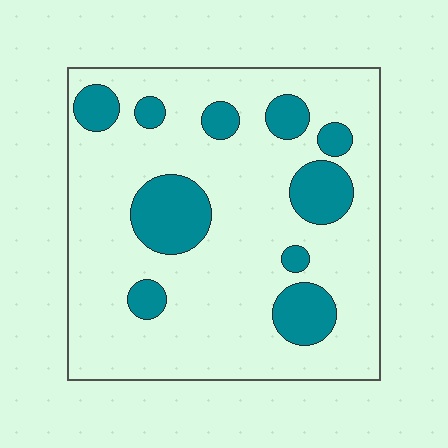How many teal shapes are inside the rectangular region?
10.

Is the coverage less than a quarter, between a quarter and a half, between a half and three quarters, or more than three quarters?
Less than a quarter.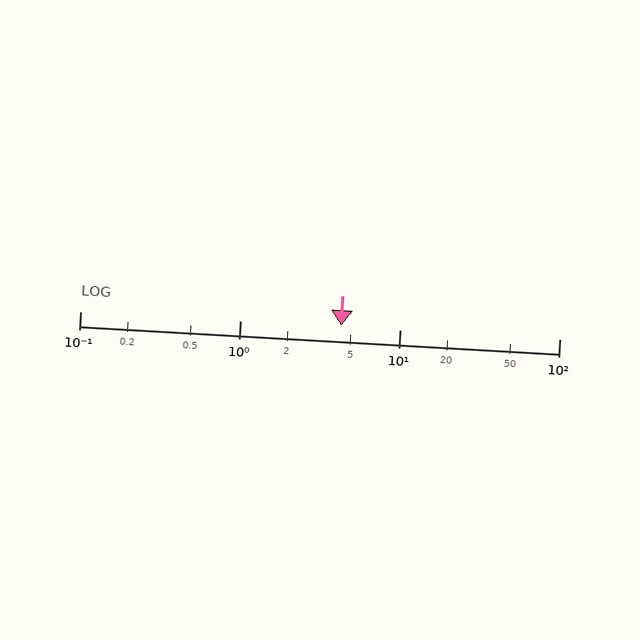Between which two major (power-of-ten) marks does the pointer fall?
The pointer is between 1 and 10.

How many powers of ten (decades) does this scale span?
The scale spans 3 decades, from 0.1 to 100.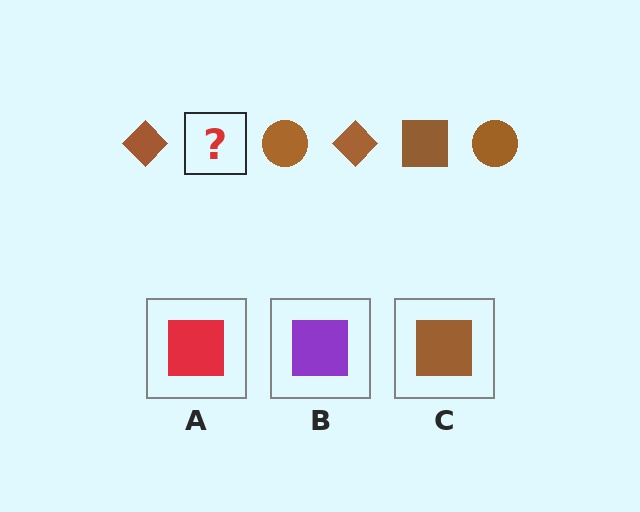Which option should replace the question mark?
Option C.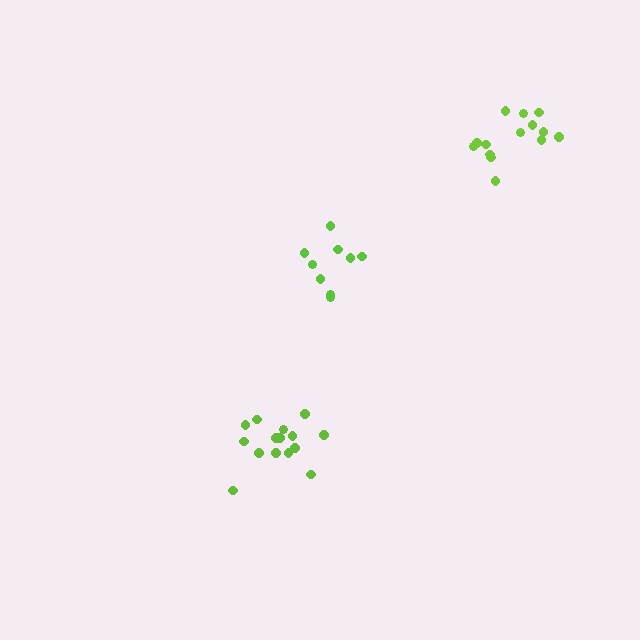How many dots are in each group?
Group 1: 15 dots, Group 2: 9 dots, Group 3: 14 dots (38 total).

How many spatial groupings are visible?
There are 3 spatial groupings.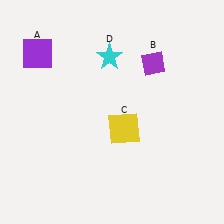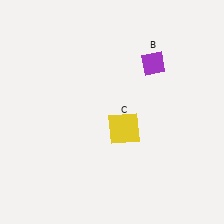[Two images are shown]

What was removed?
The cyan star (D), the purple square (A) were removed in Image 2.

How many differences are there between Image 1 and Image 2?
There are 2 differences between the two images.